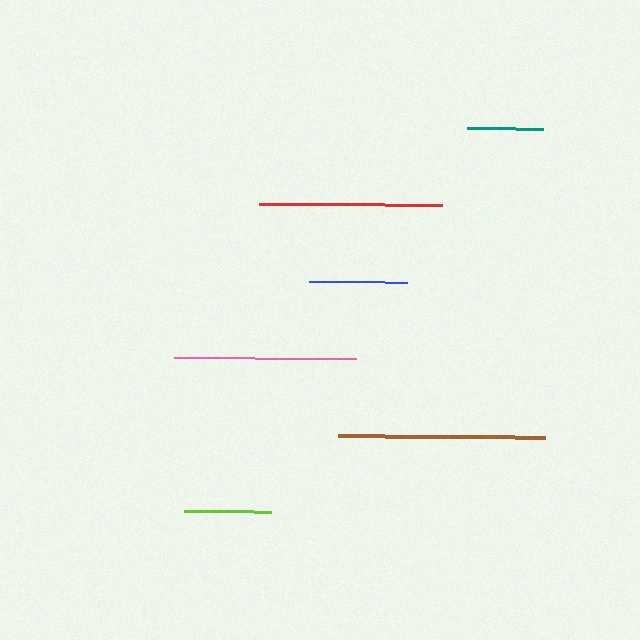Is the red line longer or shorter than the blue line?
The red line is longer than the blue line.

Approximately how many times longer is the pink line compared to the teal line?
The pink line is approximately 2.4 times the length of the teal line.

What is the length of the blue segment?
The blue segment is approximately 98 pixels long.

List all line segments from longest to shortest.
From longest to shortest: brown, red, pink, blue, lime, teal.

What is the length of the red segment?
The red segment is approximately 183 pixels long.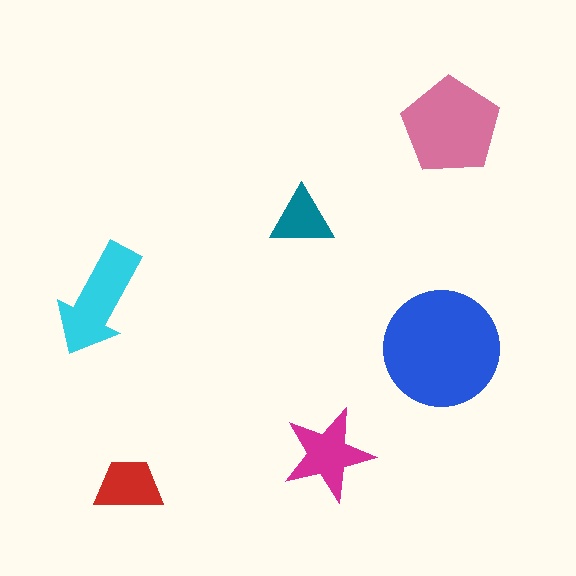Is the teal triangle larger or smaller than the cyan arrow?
Smaller.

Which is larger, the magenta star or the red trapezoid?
The magenta star.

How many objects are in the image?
There are 6 objects in the image.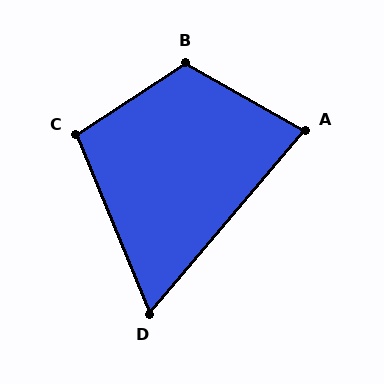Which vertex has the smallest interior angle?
D, at approximately 63 degrees.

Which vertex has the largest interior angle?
B, at approximately 117 degrees.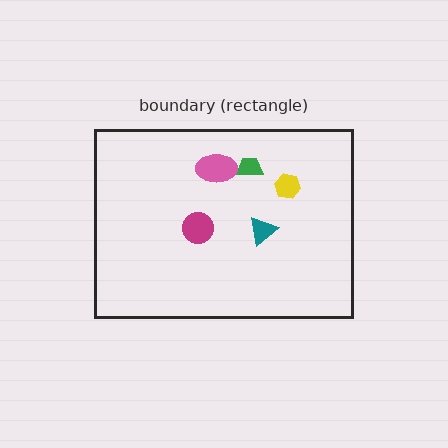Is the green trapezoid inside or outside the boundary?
Inside.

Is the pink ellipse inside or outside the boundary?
Inside.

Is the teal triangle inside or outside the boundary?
Inside.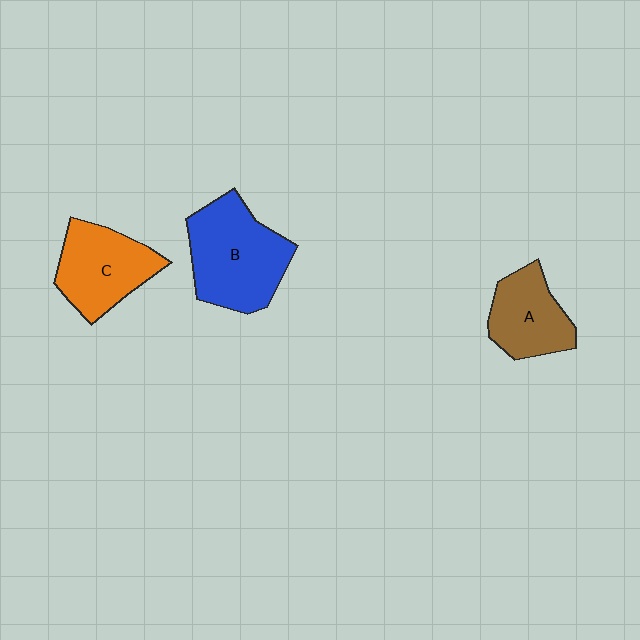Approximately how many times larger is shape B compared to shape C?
Approximately 1.3 times.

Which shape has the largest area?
Shape B (blue).